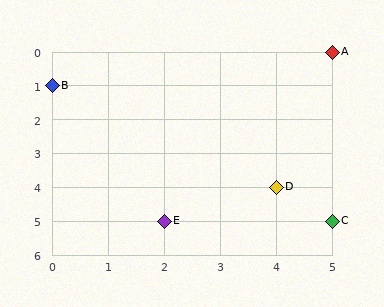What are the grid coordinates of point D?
Point D is at grid coordinates (4, 4).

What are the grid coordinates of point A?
Point A is at grid coordinates (5, 0).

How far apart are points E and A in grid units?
Points E and A are 3 columns and 5 rows apart (about 5.8 grid units diagonally).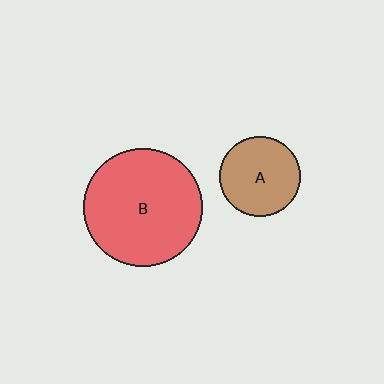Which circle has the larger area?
Circle B (red).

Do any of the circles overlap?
No, none of the circles overlap.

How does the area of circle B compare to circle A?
Approximately 2.2 times.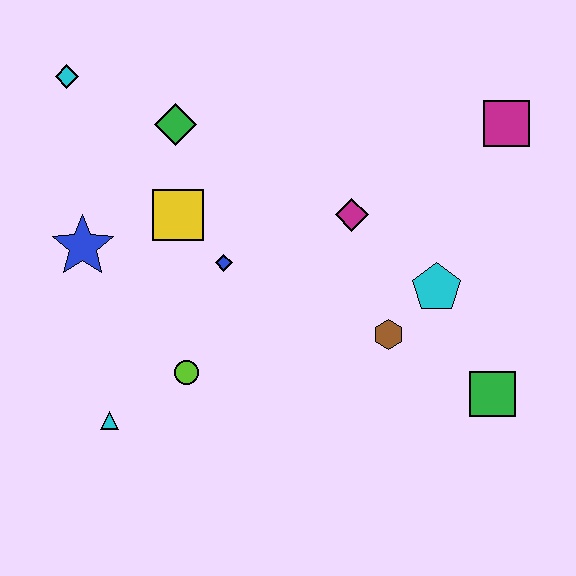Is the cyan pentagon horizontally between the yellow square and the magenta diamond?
No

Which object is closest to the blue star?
The yellow square is closest to the blue star.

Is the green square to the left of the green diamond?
No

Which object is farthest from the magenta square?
The cyan triangle is farthest from the magenta square.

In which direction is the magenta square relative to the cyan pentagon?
The magenta square is above the cyan pentagon.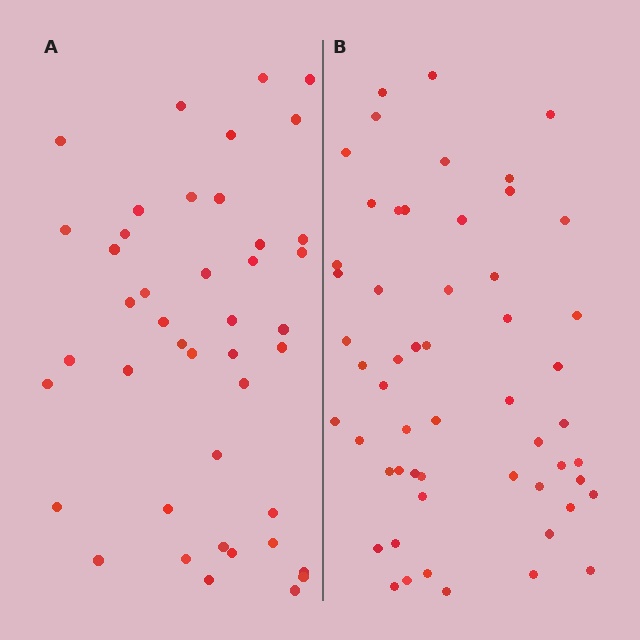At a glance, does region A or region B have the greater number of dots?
Region B (the right region) has more dots.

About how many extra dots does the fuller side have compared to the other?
Region B has roughly 12 or so more dots than region A.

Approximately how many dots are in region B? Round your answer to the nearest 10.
About 60 dots. (The exact count is 55, which rounds to 60.)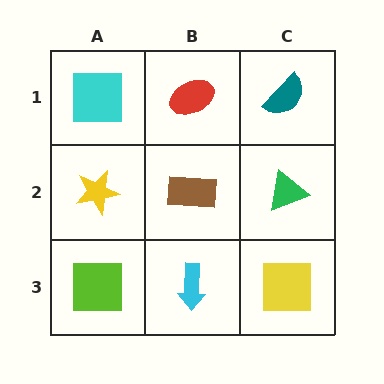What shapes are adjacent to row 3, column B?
A brown rectangle (row 2, column B), a lime square (row 3, column A), a yellow square (row 3, column C).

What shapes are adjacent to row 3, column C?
A green triangle (row 2, column C), a cyan arrow (row 3, column B).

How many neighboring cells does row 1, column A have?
2.